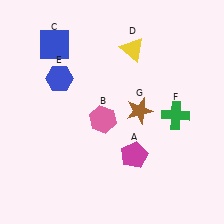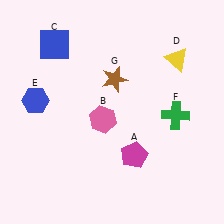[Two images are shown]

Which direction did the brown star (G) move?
The brown star (G) moved up.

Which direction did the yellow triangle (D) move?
The yellow triangle (D) moved right.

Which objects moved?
The objects that moved are: the yellow triangle (D), the blue hexagon (E), the brown star (G).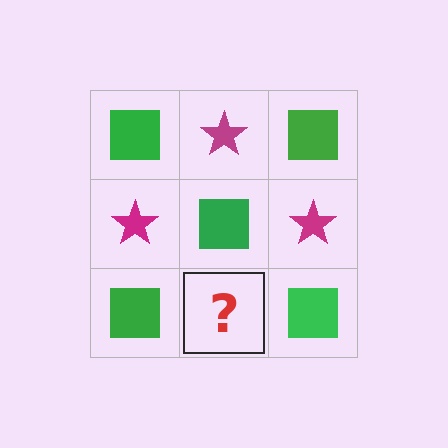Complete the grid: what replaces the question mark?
The question mark should be replaced with a magenta star.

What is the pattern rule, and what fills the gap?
The rule is that it alternates green square and magenta star in a checkerboard pattern. The gap should be filled with a magenta star.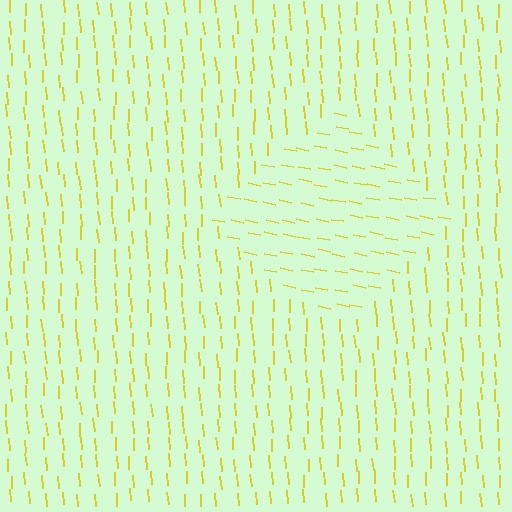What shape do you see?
I see a diamond.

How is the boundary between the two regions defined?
The boundary is defined purely by a change in line orientation (approximately 74 degrees difference). All lines are the same color and thickness.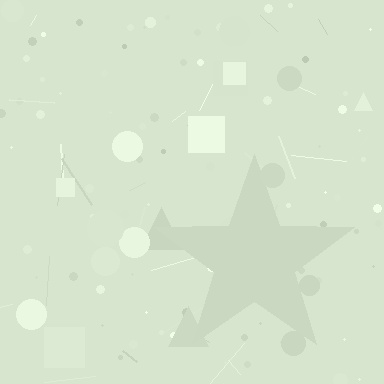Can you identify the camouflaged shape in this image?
The camouflaged shape is a star.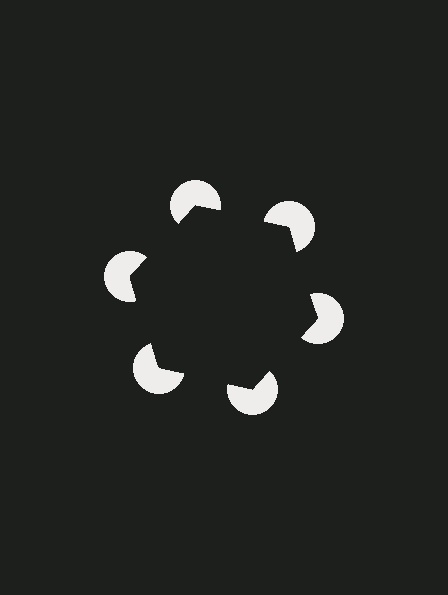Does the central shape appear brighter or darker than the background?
It typically appears slightly darker than the background, even though no actual brightness change is drawn.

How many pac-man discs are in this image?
There are 6 — one at each vertex of the illusory hexagon.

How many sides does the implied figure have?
6 sides.